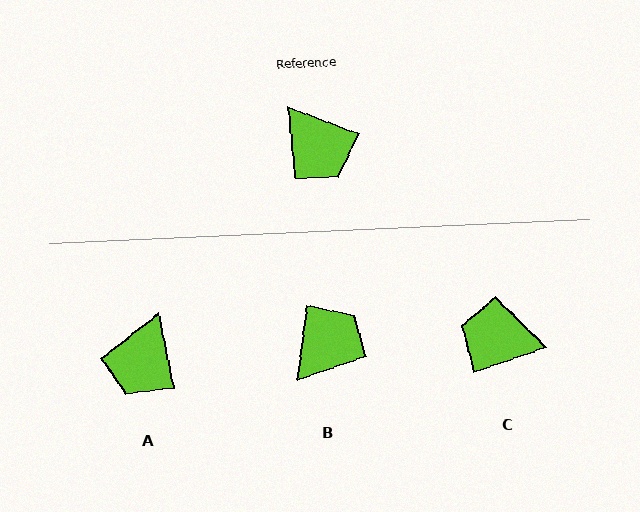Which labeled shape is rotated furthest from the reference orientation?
C, about 140 degrees away.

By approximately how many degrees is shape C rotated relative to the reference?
Approximately 140 degrees clockwise.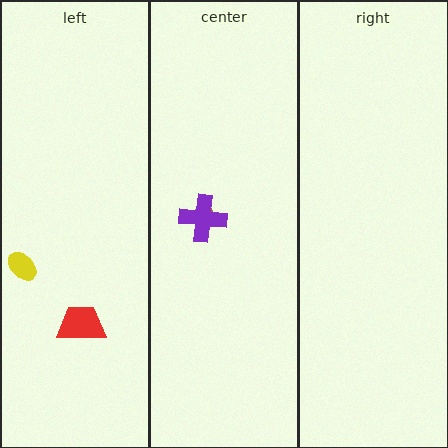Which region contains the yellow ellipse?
The left region.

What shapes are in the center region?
The brown triangle, the purple cross.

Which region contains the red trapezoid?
The left region.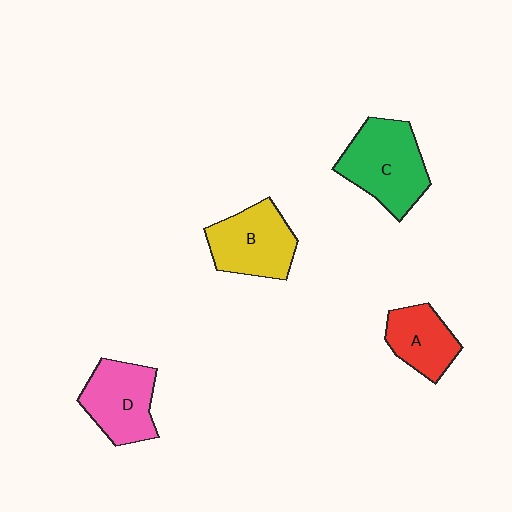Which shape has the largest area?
Shape C (green).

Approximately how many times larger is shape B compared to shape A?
Approximately 1.3 times.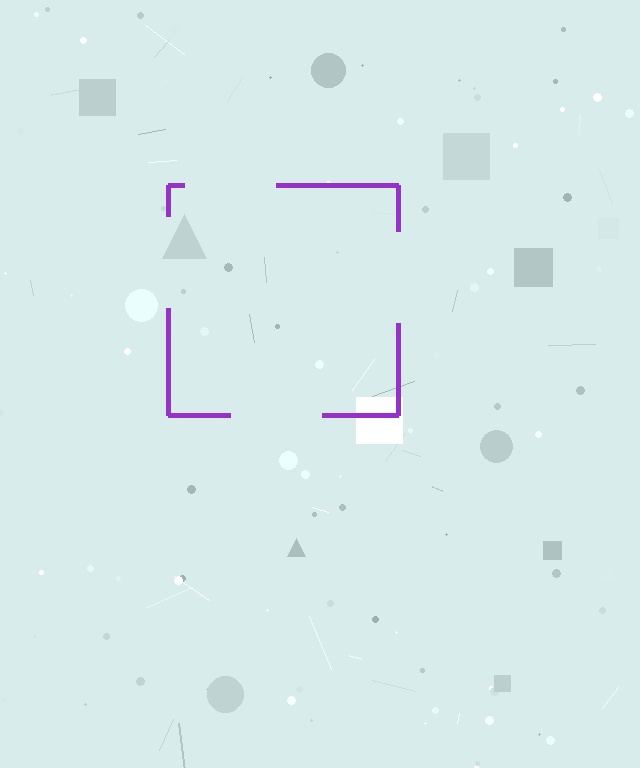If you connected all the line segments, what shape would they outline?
They would outline a square.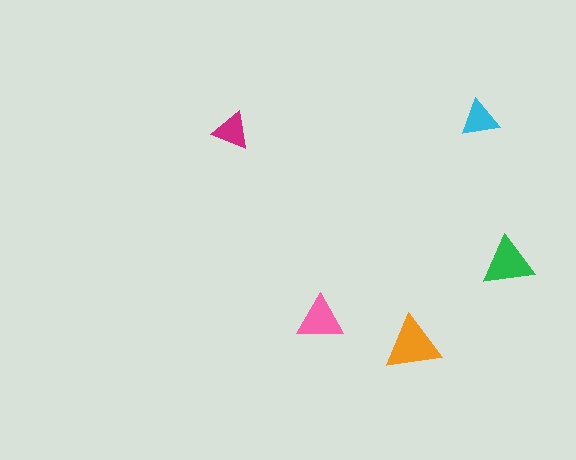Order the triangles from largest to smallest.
the orange one, the green one, the pink one, the cyan one, the magenta one.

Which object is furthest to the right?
The green triangle is rightmost.